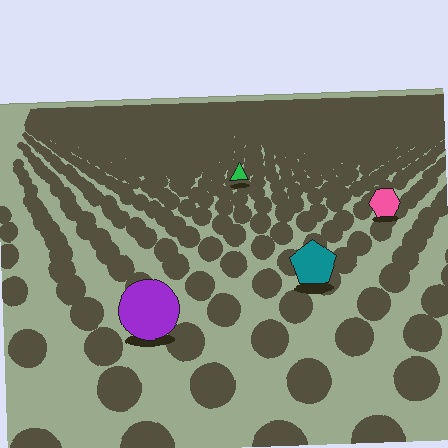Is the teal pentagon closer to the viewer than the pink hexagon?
Yes. The teal pentagon is closer — you can tell from the texture gradient: the ground texture is coarser near it.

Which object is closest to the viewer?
The purple circle is closest. The texture marks near it are larger and more spread out.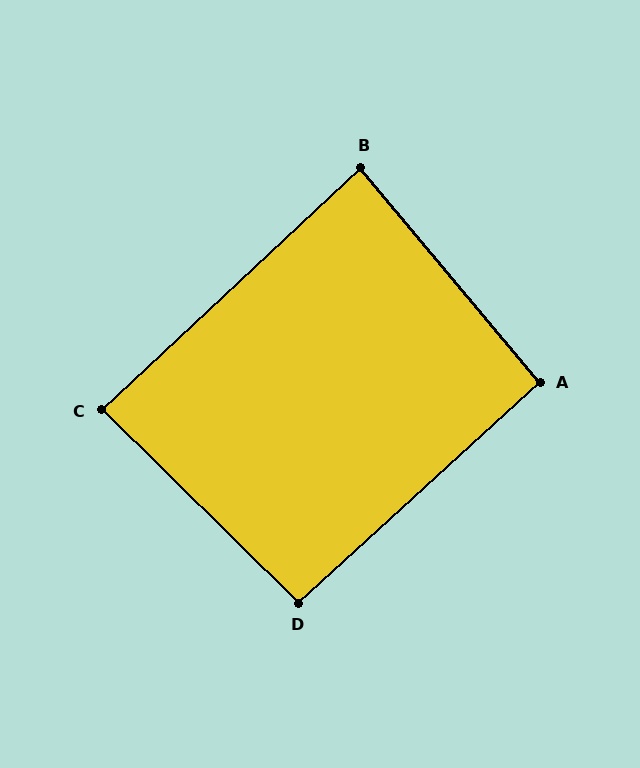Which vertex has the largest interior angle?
D, at approximately 93 degrees.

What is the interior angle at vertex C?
Approximately 88 degrees (approximately right).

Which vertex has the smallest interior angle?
B, at approximately 87 degrees.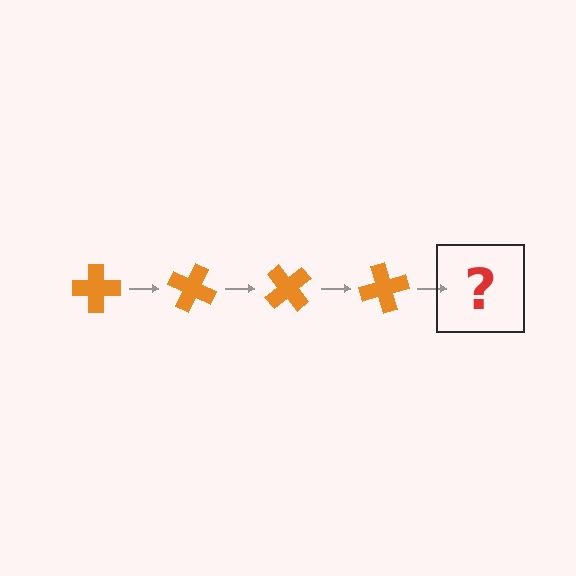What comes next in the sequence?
The next element should be an orange cross rotated 100 degrees.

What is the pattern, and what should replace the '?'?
The pattern is that the cross rotates 25 degrees each step. The '?' should be an orange cross rotated 100 degrees.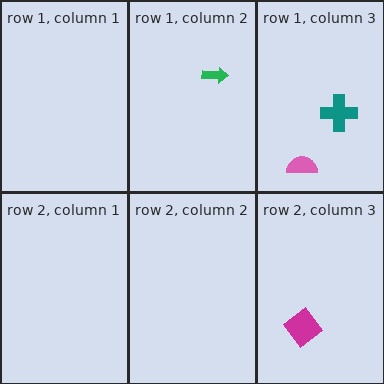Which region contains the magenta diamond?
The row 2, column 3 region.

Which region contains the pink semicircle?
The row 1, column 3 region.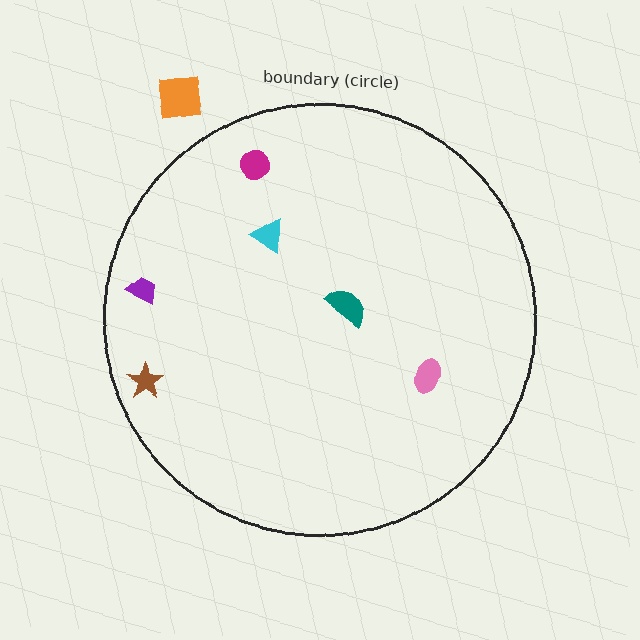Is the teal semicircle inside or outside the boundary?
Inside.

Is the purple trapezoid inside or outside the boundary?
Inside.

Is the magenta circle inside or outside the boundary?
Inside.